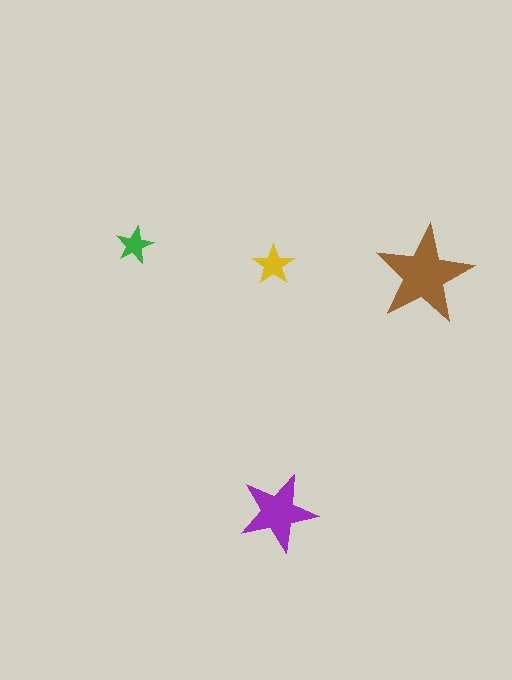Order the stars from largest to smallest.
the brown one, the purple one, the yellow one, the green one.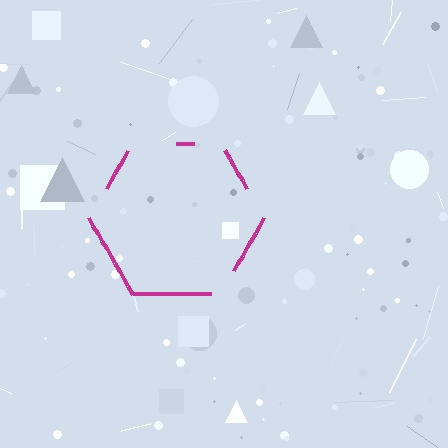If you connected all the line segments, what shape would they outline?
They would outline a hexagon.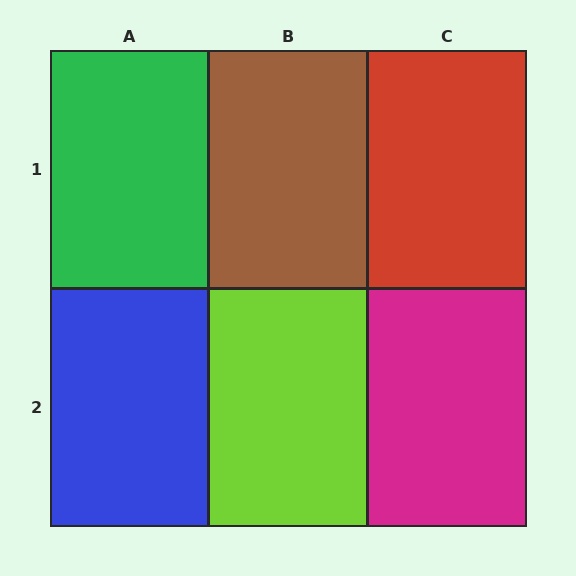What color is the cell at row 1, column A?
Green.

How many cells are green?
1 cell is green.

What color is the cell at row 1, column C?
Red.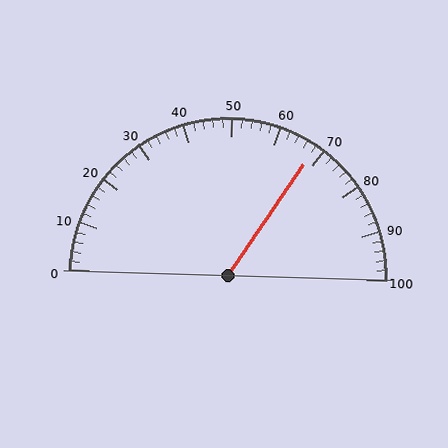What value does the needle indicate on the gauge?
The needle indicates approximately 68.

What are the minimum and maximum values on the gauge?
The gauge ranges from 0 to 100.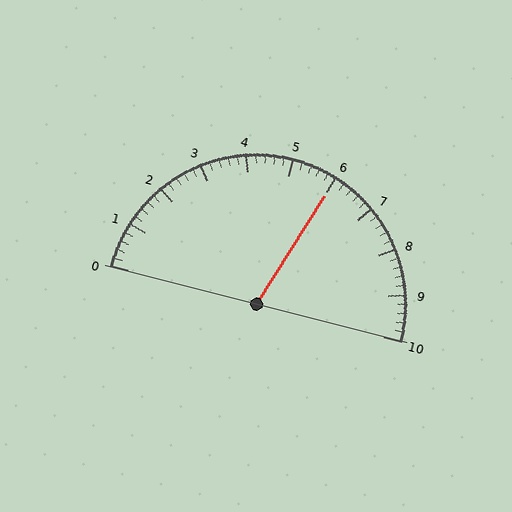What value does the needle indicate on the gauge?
The needle indicates approximately 6.0.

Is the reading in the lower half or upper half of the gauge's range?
The reading is in the upper half of the range (0 to 10).